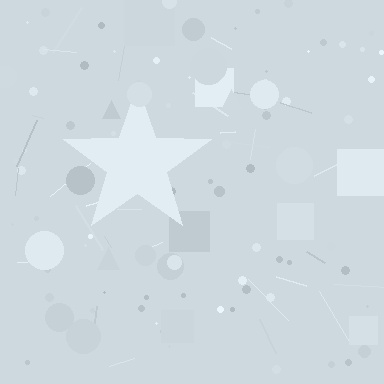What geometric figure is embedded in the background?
A star is embedded in the background.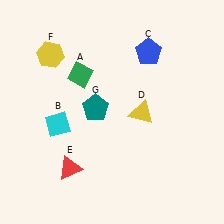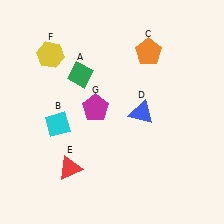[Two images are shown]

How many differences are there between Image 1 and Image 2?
There are 3 differences between the two images.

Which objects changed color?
C changed from blue to orange. D changed from yellow to blue. G changed from teal to magenta.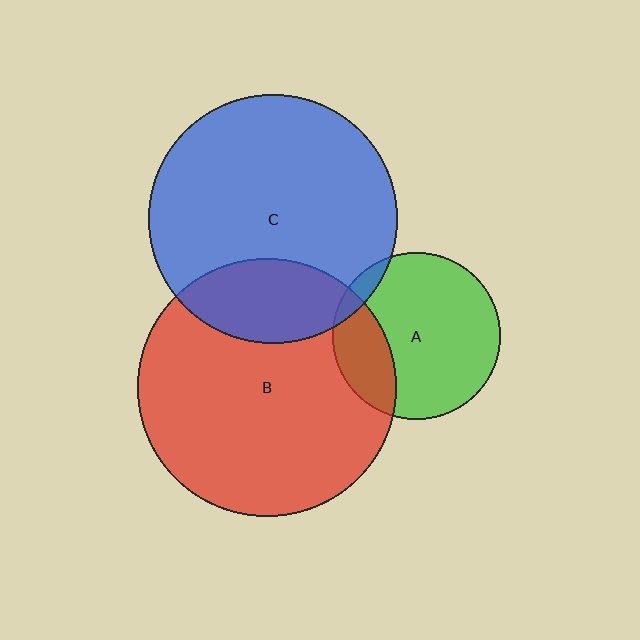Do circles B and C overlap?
Yes.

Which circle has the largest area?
Circle B (red).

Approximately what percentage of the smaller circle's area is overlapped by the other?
Approximately 25%.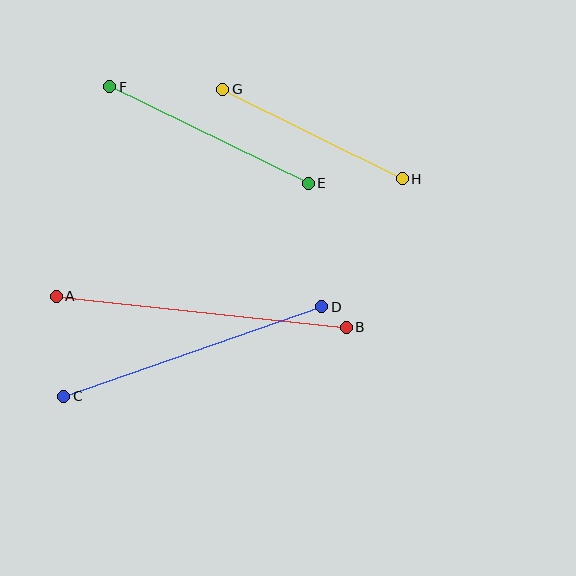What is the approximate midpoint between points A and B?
The midpoint is at approximately (201, 312) pixels.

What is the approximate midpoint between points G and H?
The midpoint is at approximately (312, 134) pixels.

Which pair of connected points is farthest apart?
Points A and B are farthest apart.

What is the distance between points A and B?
The distance is approximately 292 pixels.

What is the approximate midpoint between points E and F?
The midpoint is at approximately (209, 135) pixels.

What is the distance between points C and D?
The distance is approximately 273 pixels.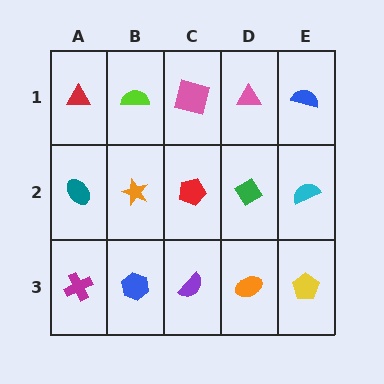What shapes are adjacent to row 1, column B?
An orange star (row 2, column B), a red triangle (row 1, column A), a pink square (row 1, column C).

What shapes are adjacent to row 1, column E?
A cyan semicircle (row 2, column E), a pink triangle (row 1, column D).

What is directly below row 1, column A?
A teal ellipse.